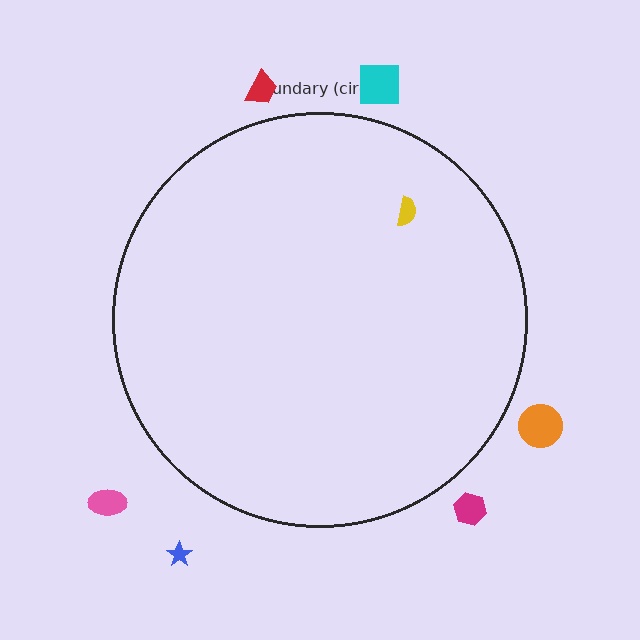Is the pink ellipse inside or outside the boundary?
Outside.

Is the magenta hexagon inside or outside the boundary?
Outside.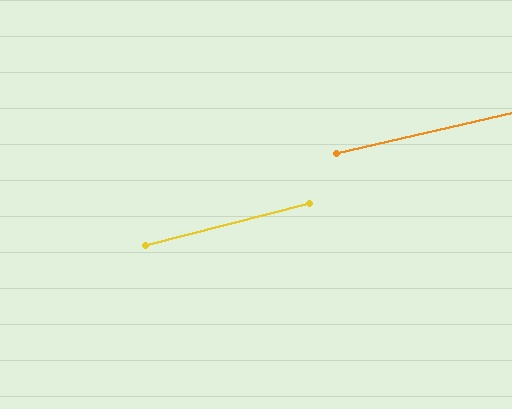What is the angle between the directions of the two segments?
Approximately 2 degrees.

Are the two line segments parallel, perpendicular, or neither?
Parallel — their directions differ by only 1.6°.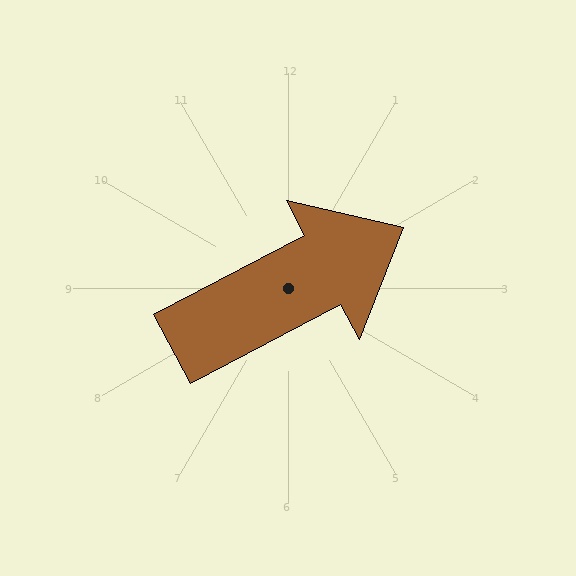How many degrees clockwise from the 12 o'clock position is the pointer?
Approximately 62 degrees.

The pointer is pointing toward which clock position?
Roughly 2 o'clock.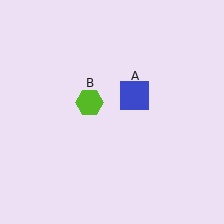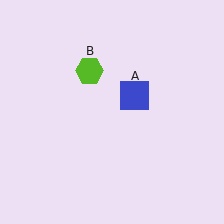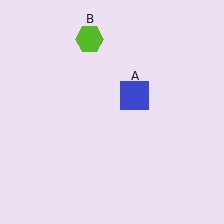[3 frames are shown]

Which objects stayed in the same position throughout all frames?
Blue square (object A) remained stationary.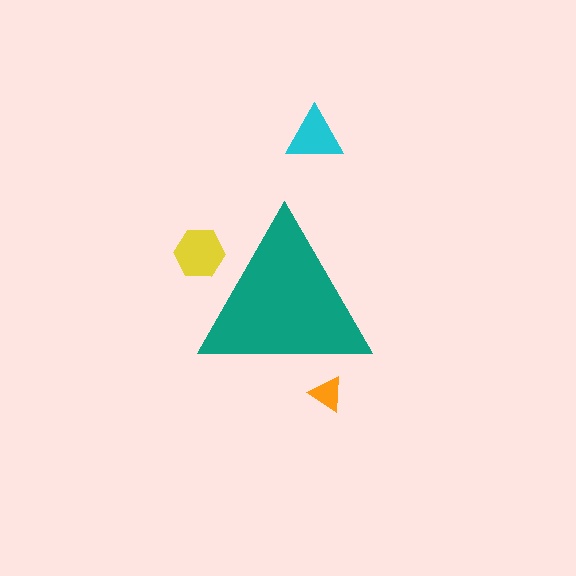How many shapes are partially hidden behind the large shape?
2 shapes are partially hidden.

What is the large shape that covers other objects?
A teal triangle.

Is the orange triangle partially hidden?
Yes, the orange triangle is partially hidden behind the teal triangle.